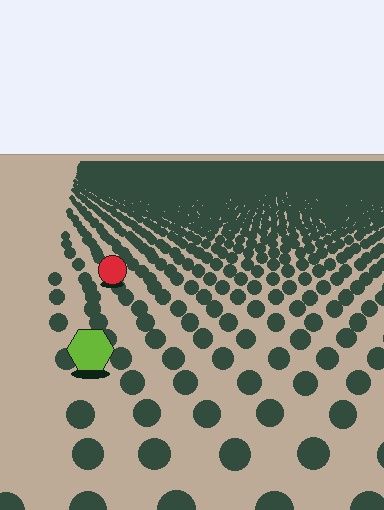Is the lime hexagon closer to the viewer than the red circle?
Yes. The lime hexagon is closer — you can tell from the texture gradient: the ground texture is coarser near it.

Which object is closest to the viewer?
The lime hexagon is closest. The texture marks near it are larger and more spread out.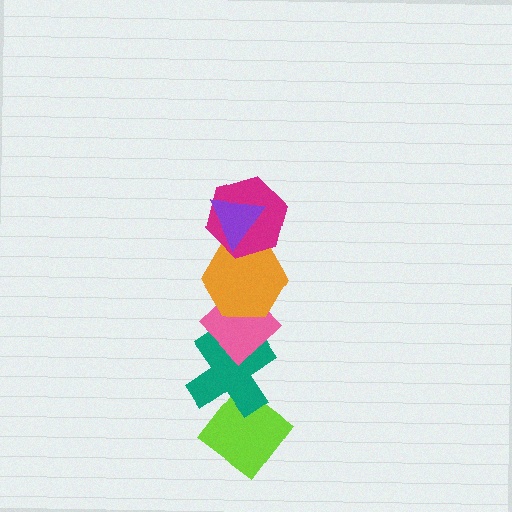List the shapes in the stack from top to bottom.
From top to bottom: the purple triangle, the magenta hexagon, the orange hexagon, the pink diamond, the teal cross, the lime diamond.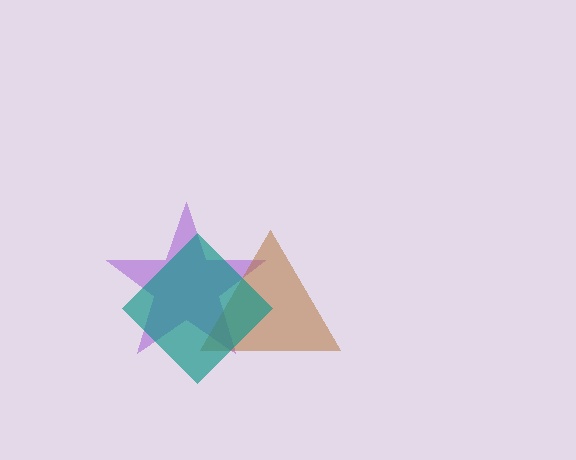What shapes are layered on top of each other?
The layered shapes are: a purple star, a brown triangle, a teal diamond.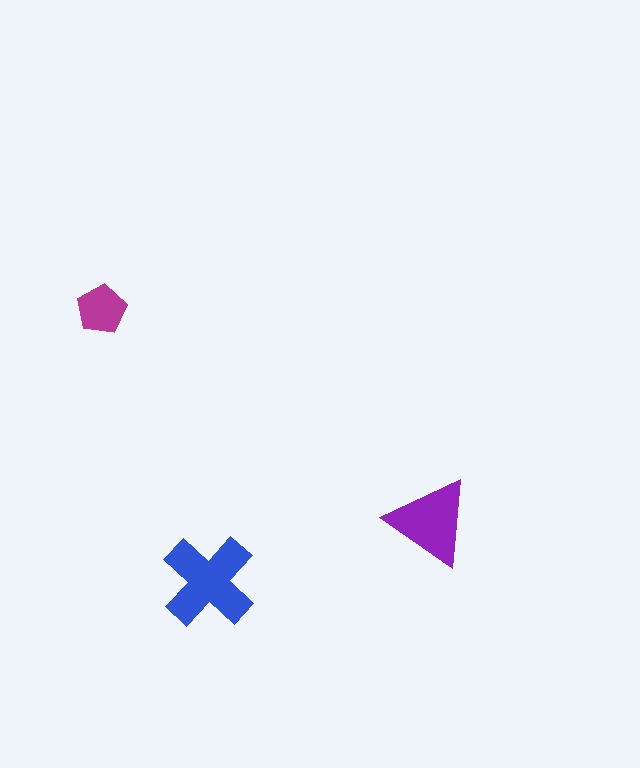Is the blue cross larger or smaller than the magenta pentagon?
Larger.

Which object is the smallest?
The magenta pentagon.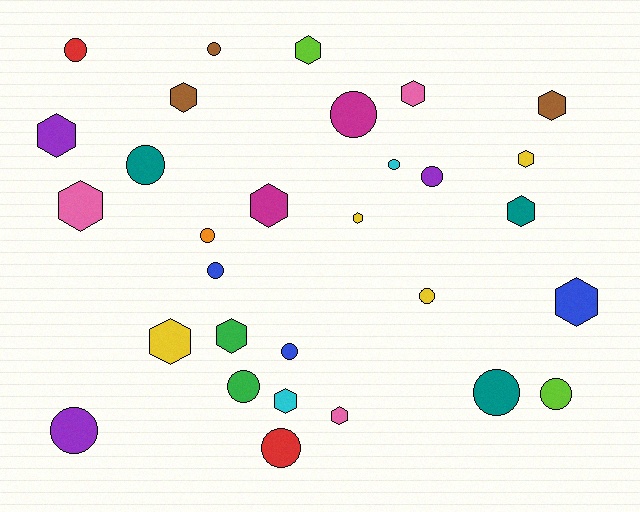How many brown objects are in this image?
There are 3 brown objects.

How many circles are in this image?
There are 15 circles.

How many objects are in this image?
There are 30 objects.